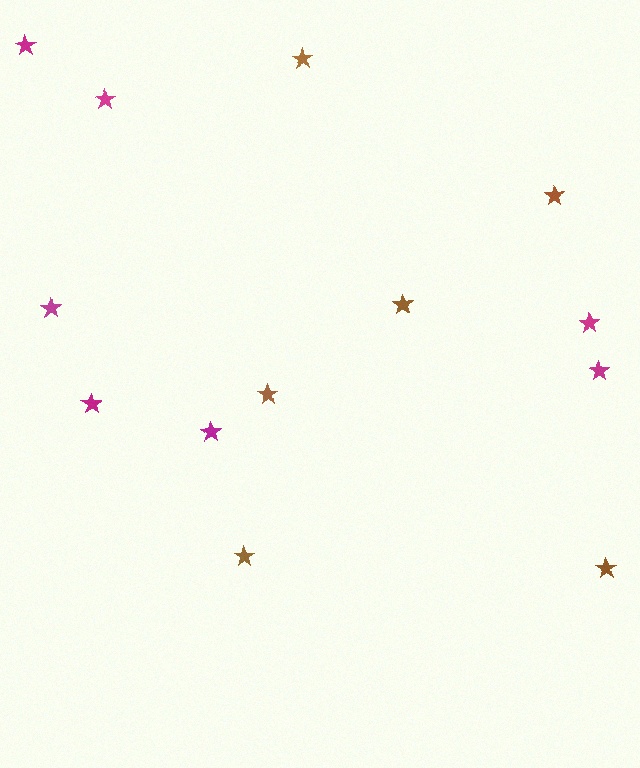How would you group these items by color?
There are 2 groups: one group of magenta stars (7) and one group of brown stars (6).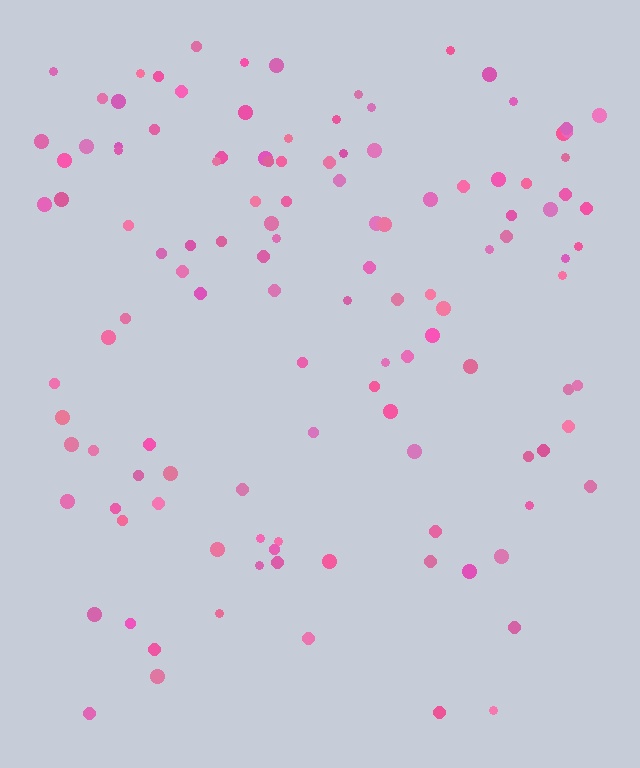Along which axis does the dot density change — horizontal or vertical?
Vertical.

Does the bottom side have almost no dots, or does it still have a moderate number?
Still a moderate number, just noticeably fewer than the top.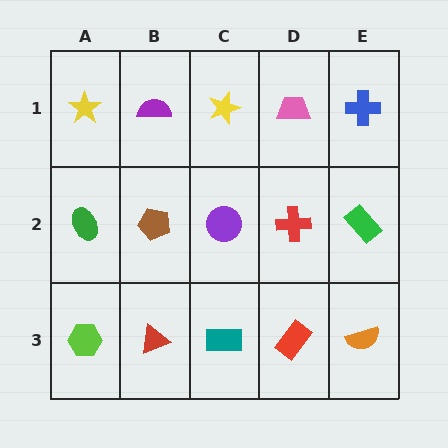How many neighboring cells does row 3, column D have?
3.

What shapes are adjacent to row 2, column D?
A pink trapezoid (row 1, column D), a red rectangle (row 3, column D), a purple circle (row 2, column C), a green rectangle (row 2, column E).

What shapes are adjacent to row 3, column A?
A green ellipse (row 2, column A), a red triangle (row 3, column B).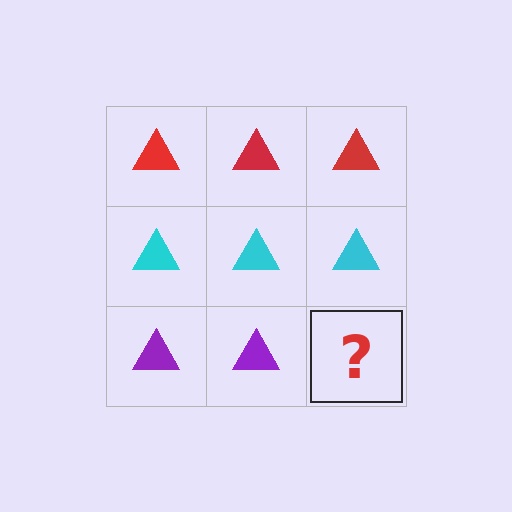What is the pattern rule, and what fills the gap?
The rule is that each row has a consistent color. The gap should be filled with a purple triangle.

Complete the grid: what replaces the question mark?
The question mark should be replaced with a purple triangle.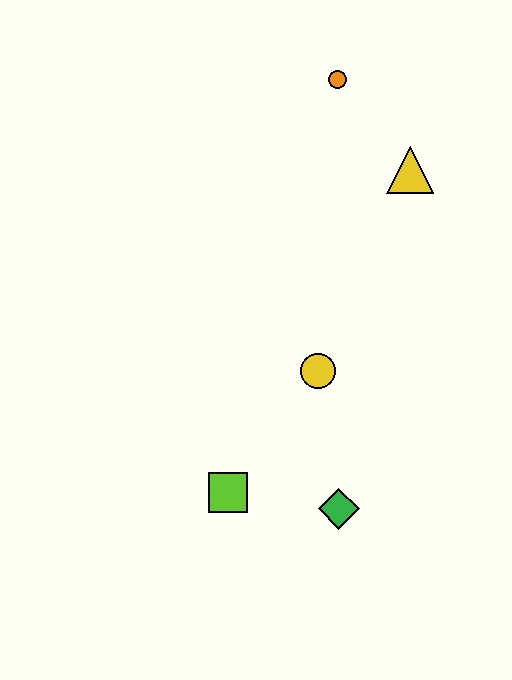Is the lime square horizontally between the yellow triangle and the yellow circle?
No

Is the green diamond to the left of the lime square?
No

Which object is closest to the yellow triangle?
The orange circle is closest to the yellow triangle.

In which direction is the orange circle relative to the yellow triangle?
The orange circle is above the yellow triangle.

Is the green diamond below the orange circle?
Yes